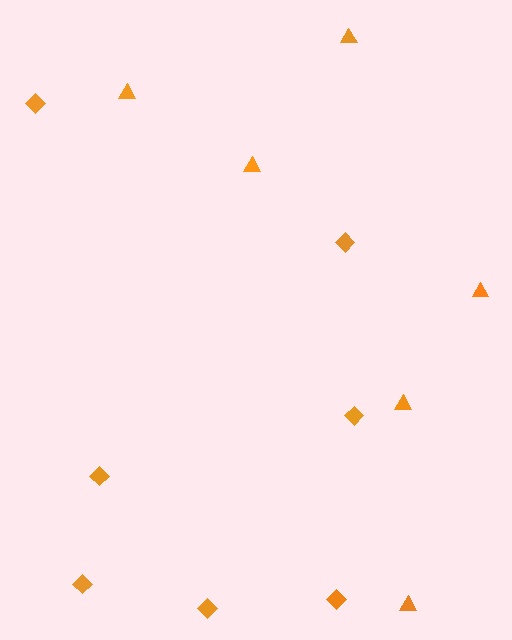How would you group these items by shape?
There are 2 groups: one group of triangles (6) and one group of diamonds (7).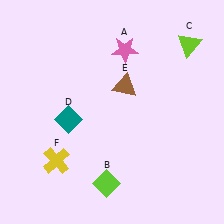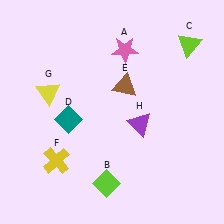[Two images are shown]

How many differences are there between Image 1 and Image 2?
There are 2 differences between the two images.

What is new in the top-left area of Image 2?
A yellow triangle (G) was added in the top-left area of Image 2.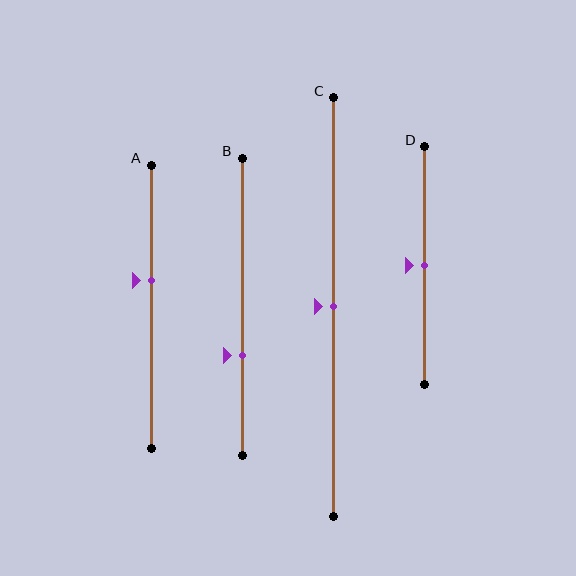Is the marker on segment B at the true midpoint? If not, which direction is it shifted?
No, the marker on segment B is shifted downward by about 16% of the segment length.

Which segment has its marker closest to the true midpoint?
Segment C has its marker closest to the true midpoint.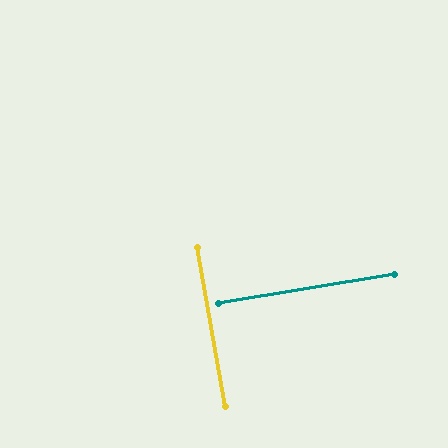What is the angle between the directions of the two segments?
Approximately 89 degrees.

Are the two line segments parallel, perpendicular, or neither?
Perpendicular — they meet at approximately 89°.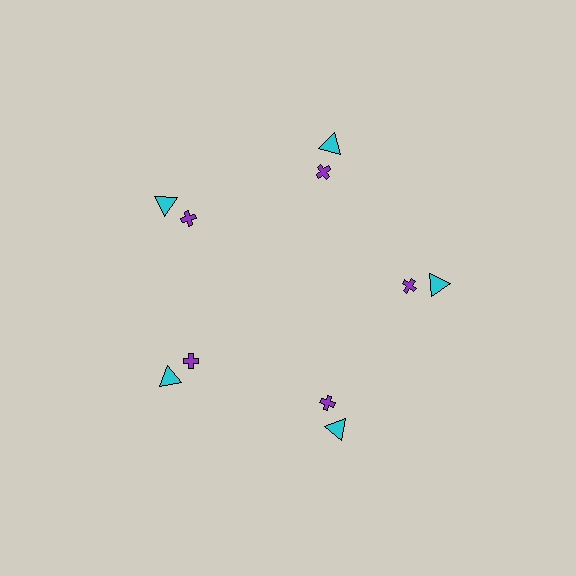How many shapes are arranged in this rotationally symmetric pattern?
There are 10 shapes, arranged in 5 groups of 2.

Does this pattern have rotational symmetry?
Yes, this pattern has 5-fold rotational symmetry. It looks the same after rotating 72 degrees around the center.